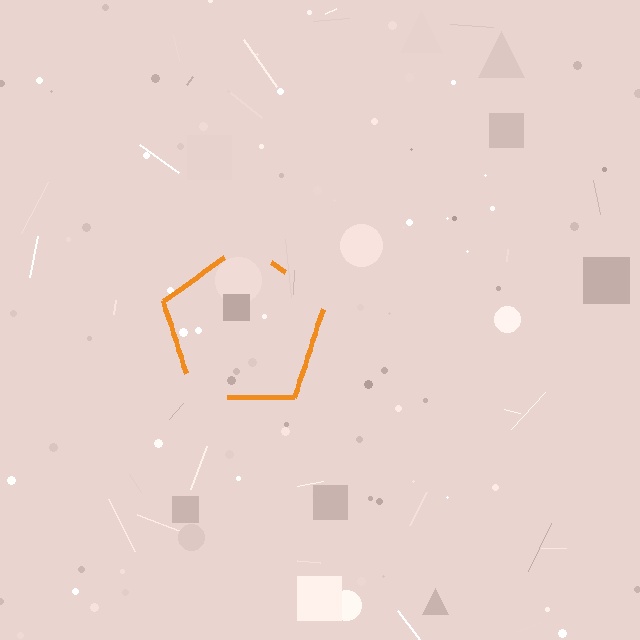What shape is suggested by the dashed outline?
The dashed outline suggests a pentagon.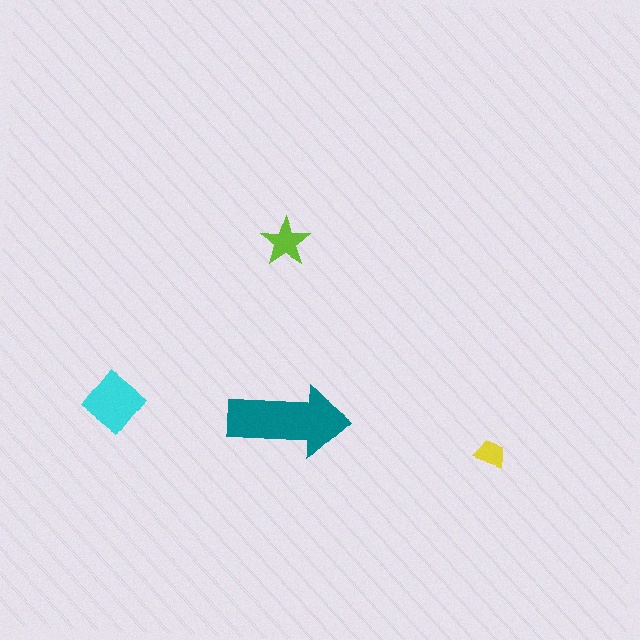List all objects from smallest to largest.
The yellow trapezoid, the lime star, the cyan diamond, the teal arrow.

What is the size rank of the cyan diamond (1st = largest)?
2nd.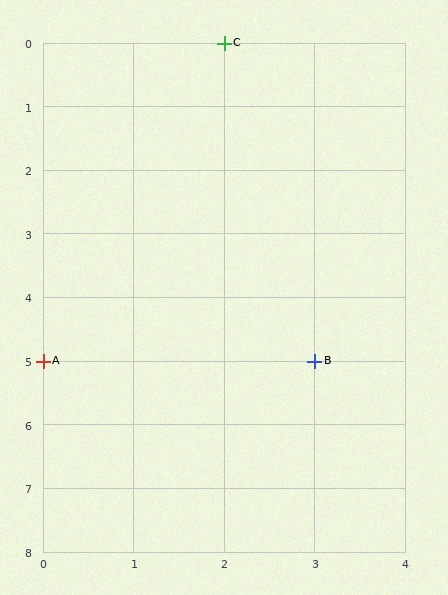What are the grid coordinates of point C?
Point C is at grid coordinates (2, 0).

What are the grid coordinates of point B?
Point B is at grid coordinates (3, 5).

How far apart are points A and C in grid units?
Points A and C are 2 columns and 5 rows apart (about 5.4 grid units diagonally).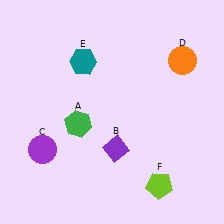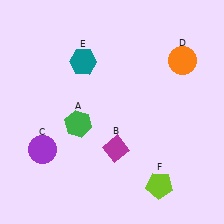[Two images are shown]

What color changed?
The diamond (B) changed from purple in Image 1 to magenta in Image 2.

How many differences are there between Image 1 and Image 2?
There is 1 difference between the two images.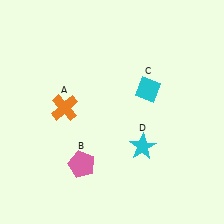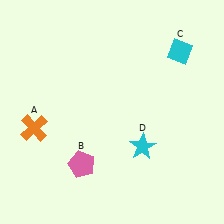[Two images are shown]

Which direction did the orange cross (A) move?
The orange cross (A) moved left.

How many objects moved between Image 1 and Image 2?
2 objects moved between the two images.